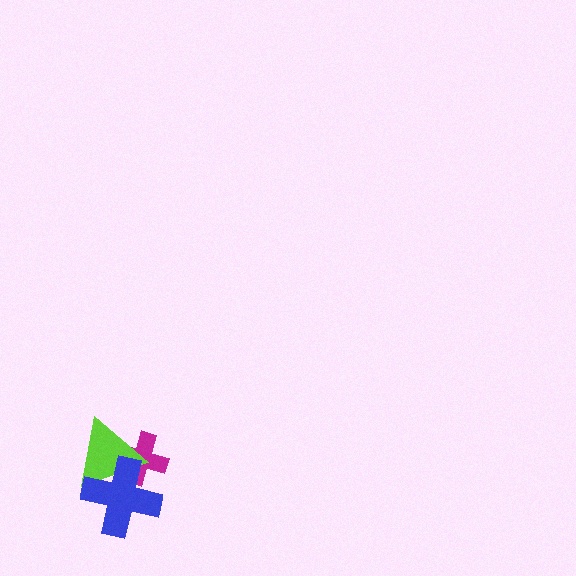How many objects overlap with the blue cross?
2 objects overlap with the blue cross.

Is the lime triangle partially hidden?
Yes, it is partially covered by another shape.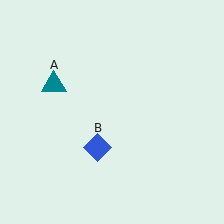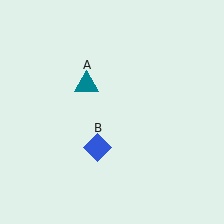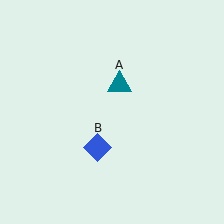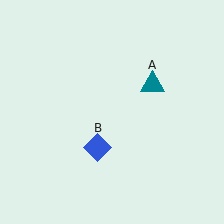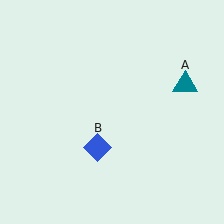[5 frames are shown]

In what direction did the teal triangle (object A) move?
The teal triangle (object A) moved right.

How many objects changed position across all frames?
1 object changed position: teal triangle (object A).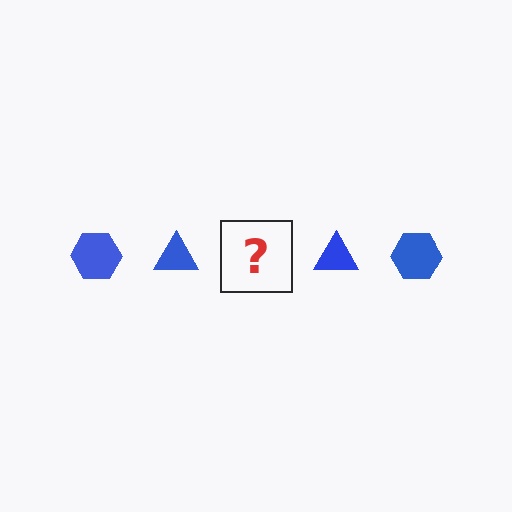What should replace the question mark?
The question mark should be replaced with a blue hexagon.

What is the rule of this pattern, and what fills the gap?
The rule is that the pattern cycles through hexagon, triangle shapes in blue. The gap should be filled with a blue hexagon.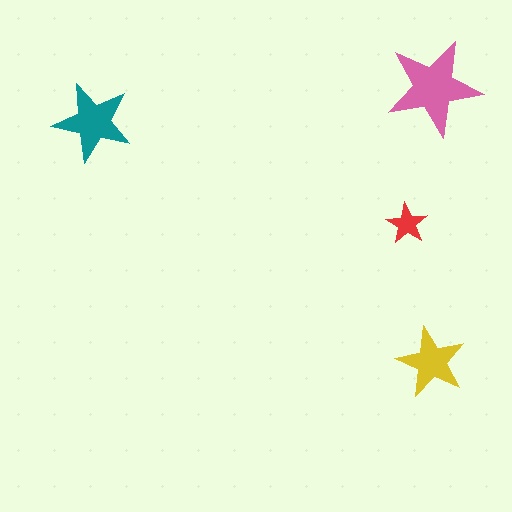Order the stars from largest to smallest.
the pink one, the teal one, the yellow one, the red one.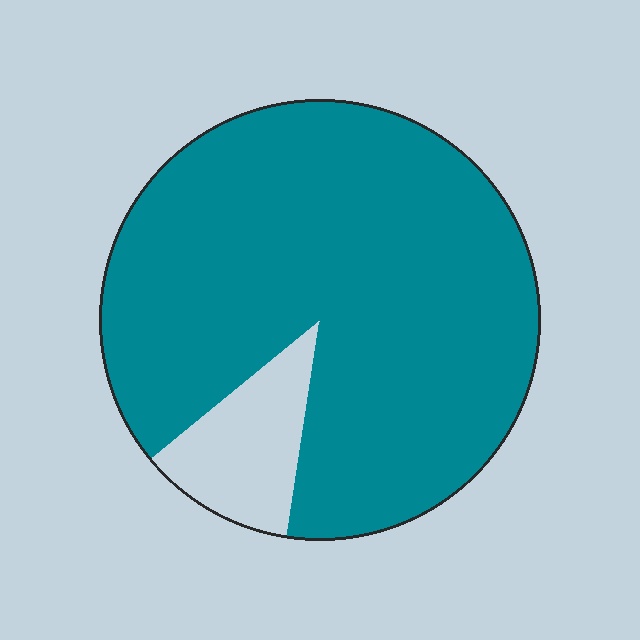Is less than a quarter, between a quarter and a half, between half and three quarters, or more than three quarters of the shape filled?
More than three quarters.